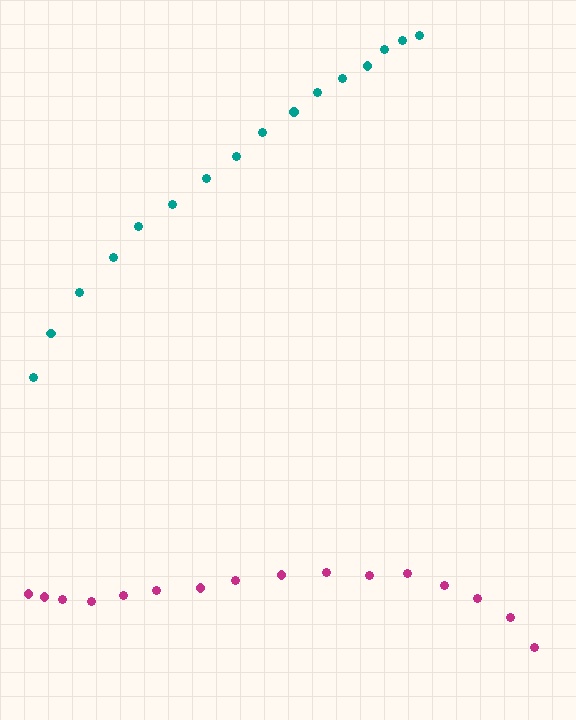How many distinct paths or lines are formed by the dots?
There are 2 distinct paths.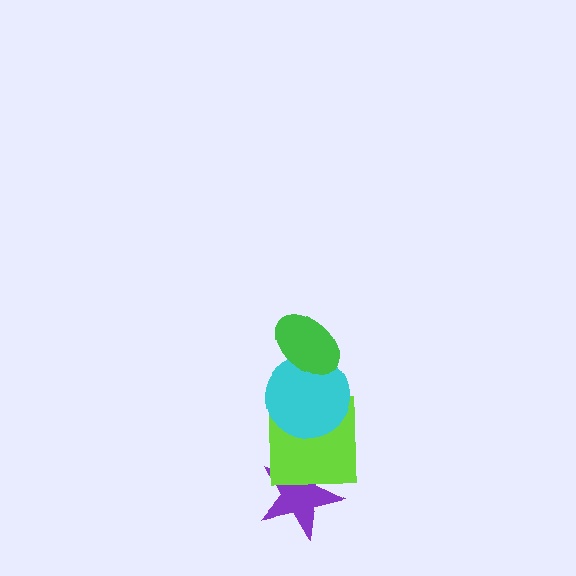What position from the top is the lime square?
The lime square is 3rd from the top.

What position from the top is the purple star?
The purple star is 4th from the top.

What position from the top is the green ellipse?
The green ellipse is 1st from the top.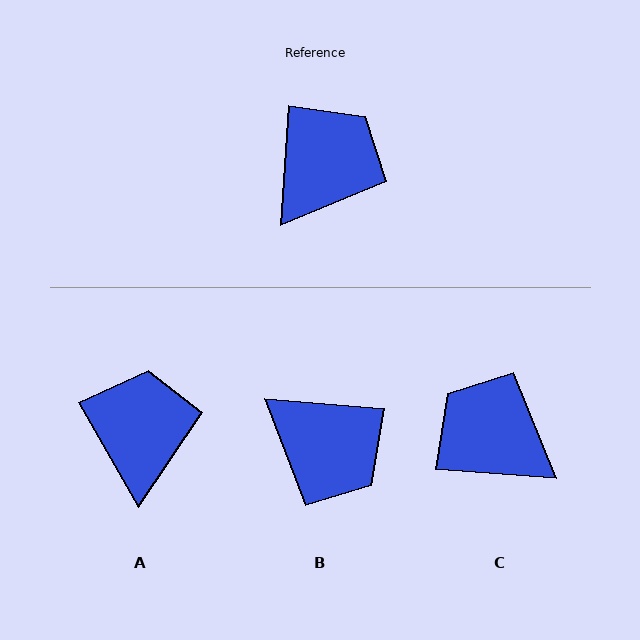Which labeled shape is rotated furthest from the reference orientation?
B, about 91 degrees away.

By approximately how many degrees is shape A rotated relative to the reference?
Approximately 33 degrees counter-clockwise.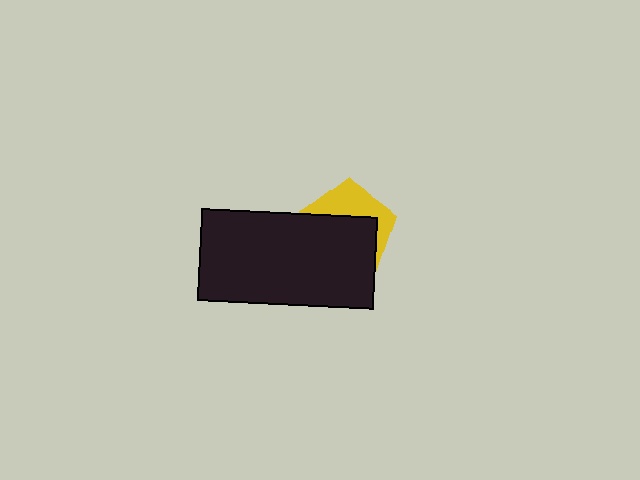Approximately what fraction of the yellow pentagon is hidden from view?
Roughly 62% of the yellow pentagon is hidden behind the black rectangle.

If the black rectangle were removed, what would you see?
You would see the complete yellow pentagon.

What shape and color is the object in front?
The object in front is a black rectangle.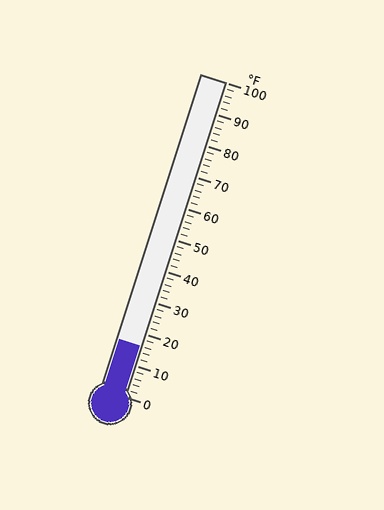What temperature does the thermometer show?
The thermometer shows approximately 16°F.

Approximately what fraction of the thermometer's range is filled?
The thermometer is filled to approximately 15% of its range.